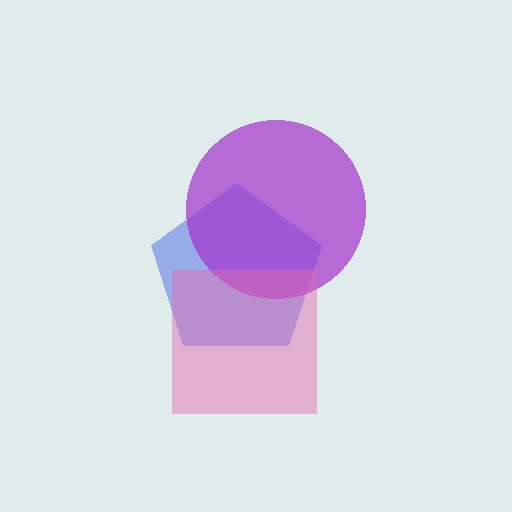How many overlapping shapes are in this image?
There are 3 overlapping shapes in the image.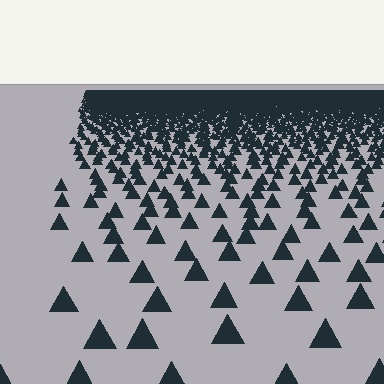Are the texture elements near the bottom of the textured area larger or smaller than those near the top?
Larger. Near the bottom, elements are closer to the viewer and appear at a bigger on-screen size.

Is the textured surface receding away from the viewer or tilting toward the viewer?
The surface is receding away from the viewer. Texture elements get smaller and denser toward the top.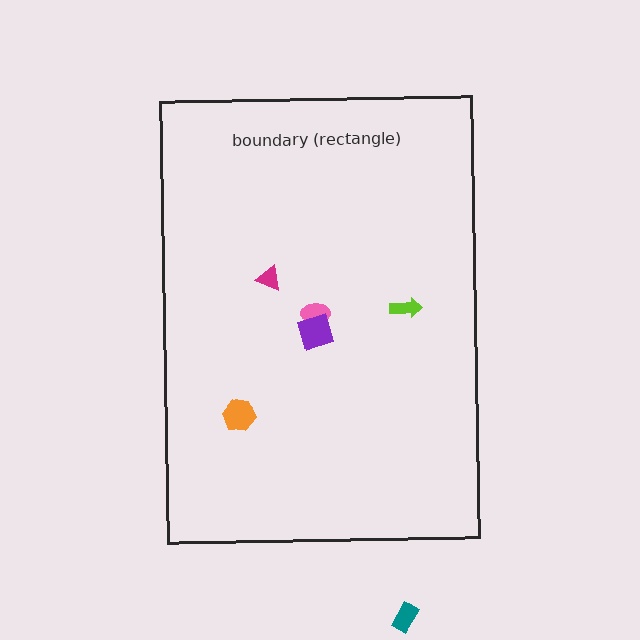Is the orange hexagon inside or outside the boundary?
Inside.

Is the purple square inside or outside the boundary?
Inside.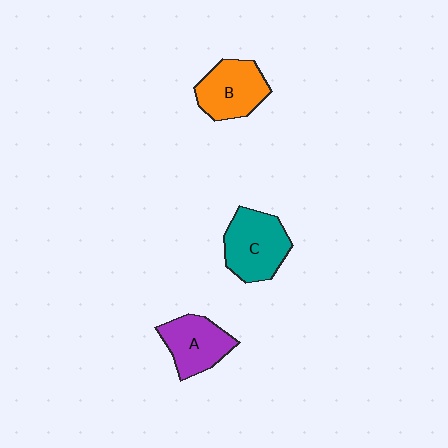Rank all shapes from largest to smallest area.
From largest to smallest: C (teal), B (orange), A (purple).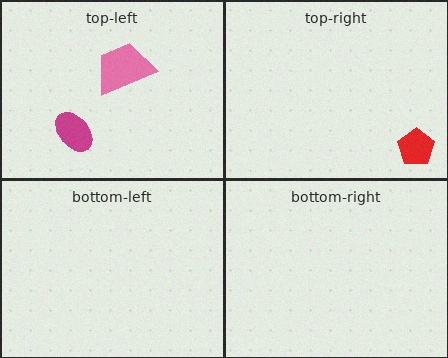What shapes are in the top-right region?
The red pentagon.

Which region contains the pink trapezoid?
The top-left region.